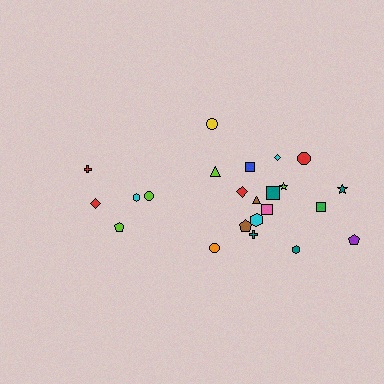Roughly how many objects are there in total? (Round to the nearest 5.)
Roughly 25 objects in total.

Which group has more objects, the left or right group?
The right group.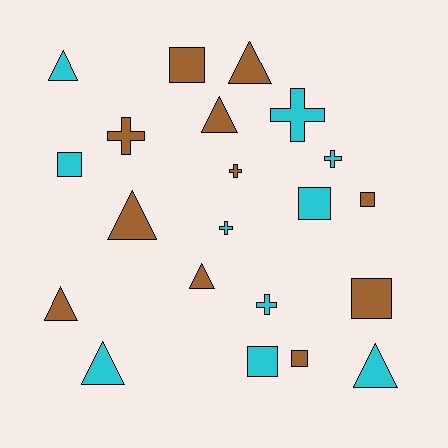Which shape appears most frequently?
Triangle, with 8 objects.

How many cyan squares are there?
There are 3 cyan squares.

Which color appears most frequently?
Brown, with 11 objects.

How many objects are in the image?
There are 21 objects.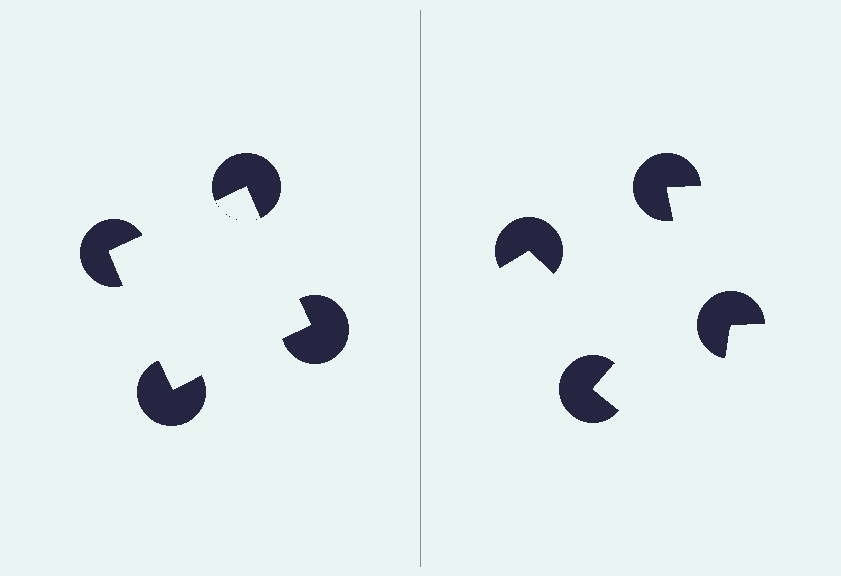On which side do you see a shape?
An illusory square appears on the left side. On the right side the wedge cuts are rotated, so no coherent shape forms.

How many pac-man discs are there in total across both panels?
8 — 4 on each side.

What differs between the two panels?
The pac-man discs are positioned identically on both sides; only the wedge orientations differ. On the left they align to a square; on the right they are misaligned.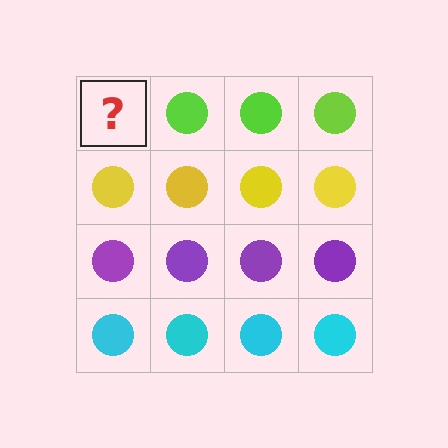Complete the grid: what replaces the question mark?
The question mark should be replaced with a lime circle.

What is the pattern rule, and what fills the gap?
The rule is that each row has a consistent color. The gap should be filled with a lime circle.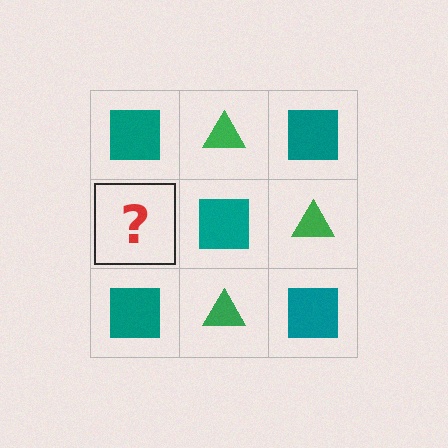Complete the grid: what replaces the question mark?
The question mark should be replaced with a green triangle.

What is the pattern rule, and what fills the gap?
The rule is that it alternates teal square and green triangle in a checkerboard pattern. The gap should be filled with a green triangle.